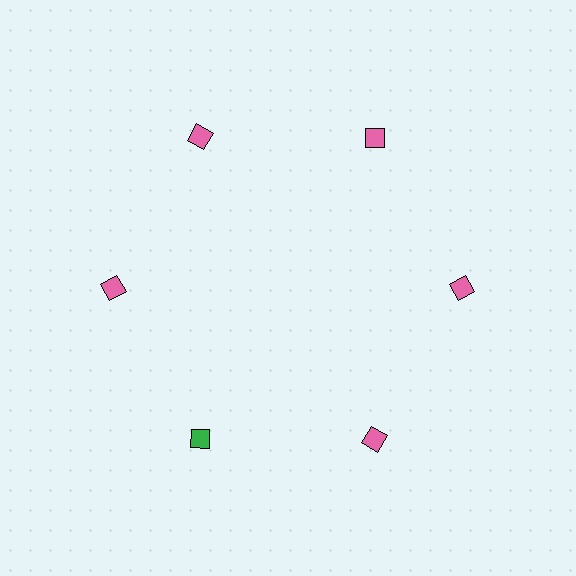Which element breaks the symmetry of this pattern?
The green diamond at roughly the 7 o'clock position breaks the symmetry. All other shapes are pink diamonds.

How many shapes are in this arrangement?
There are 6 shapes arranged in a ring pattern.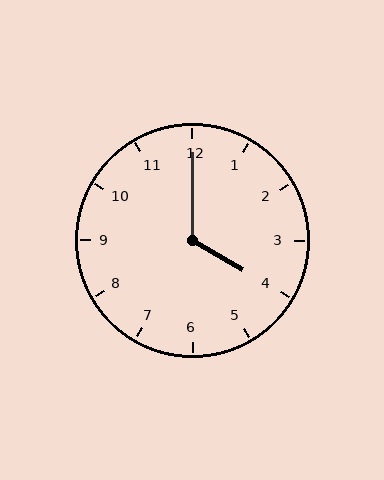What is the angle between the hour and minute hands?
Approximately 120 degrees.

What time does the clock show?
4:00.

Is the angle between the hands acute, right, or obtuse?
It is obtuse.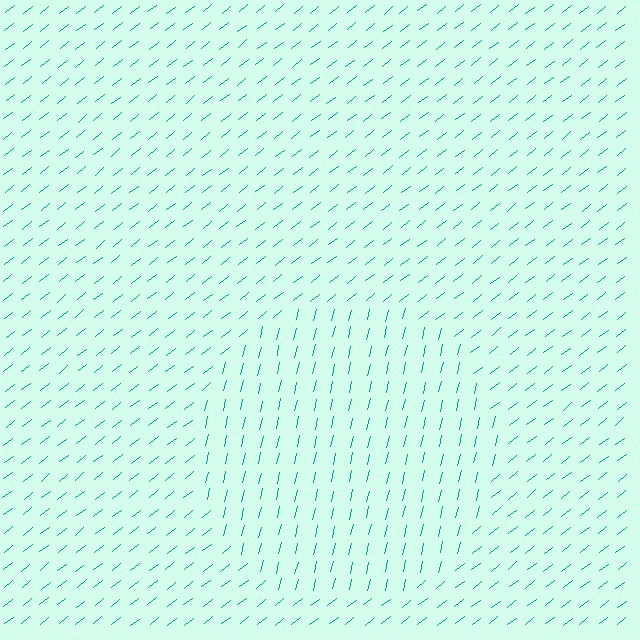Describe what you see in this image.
The image is filled with small teal line segments. A circle region in the image has lines oriented differently from the surrounding lines, creating a visible texture boundary.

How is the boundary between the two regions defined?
The boundary is defined purely by a change in line orientation (approximately 38 degrees difference). All lines are the same color and thickness.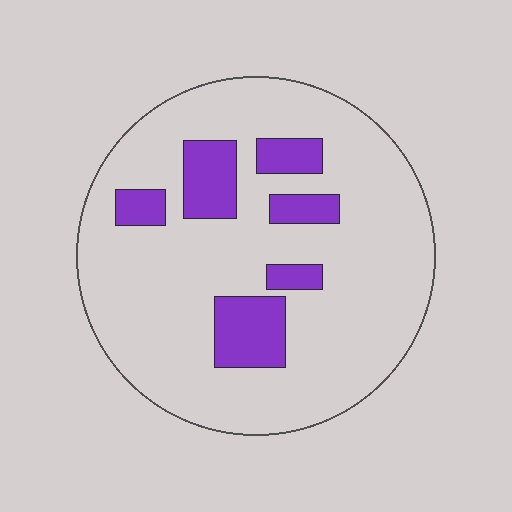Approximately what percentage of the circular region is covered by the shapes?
Approximately 15%.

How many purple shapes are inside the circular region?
6.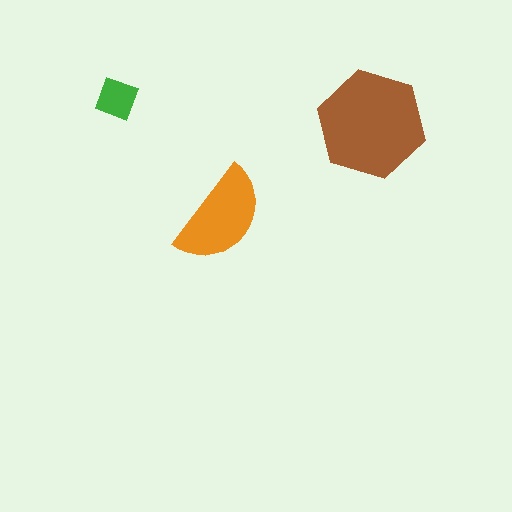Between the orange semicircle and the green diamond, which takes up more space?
The orange semicircle.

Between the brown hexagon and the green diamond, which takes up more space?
The brown hexagon.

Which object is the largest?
The brown hexagon.